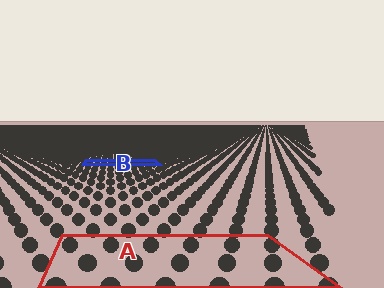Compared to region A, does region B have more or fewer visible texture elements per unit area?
Region B has more texture elements per unit area — they are packed more densely because it is farther away.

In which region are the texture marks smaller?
The texture marks are smaller in region B, because it is farther away.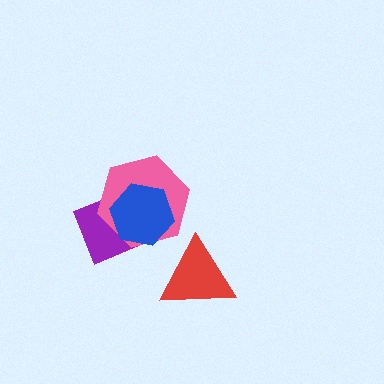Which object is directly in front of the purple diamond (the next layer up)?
The pink hexagon is directly in front of the purple diamond.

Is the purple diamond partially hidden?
Yes, it is partially covered by another shape.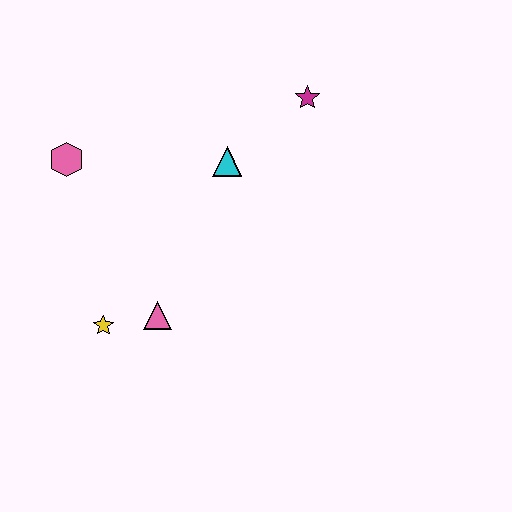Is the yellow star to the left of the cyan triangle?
Yes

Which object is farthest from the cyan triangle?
The yellow star is farthest from the cyan triangle.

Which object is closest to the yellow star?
The pink triangle is closest to the yellow star.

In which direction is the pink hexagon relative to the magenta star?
The pink hexagon is to the left of the magenta star.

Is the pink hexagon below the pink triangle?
No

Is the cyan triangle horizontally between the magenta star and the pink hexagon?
Yes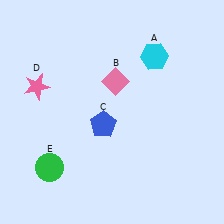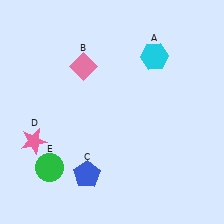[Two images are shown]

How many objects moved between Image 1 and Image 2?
3 objects moved between the two images.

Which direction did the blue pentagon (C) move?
The blue pentagon (C) moved down.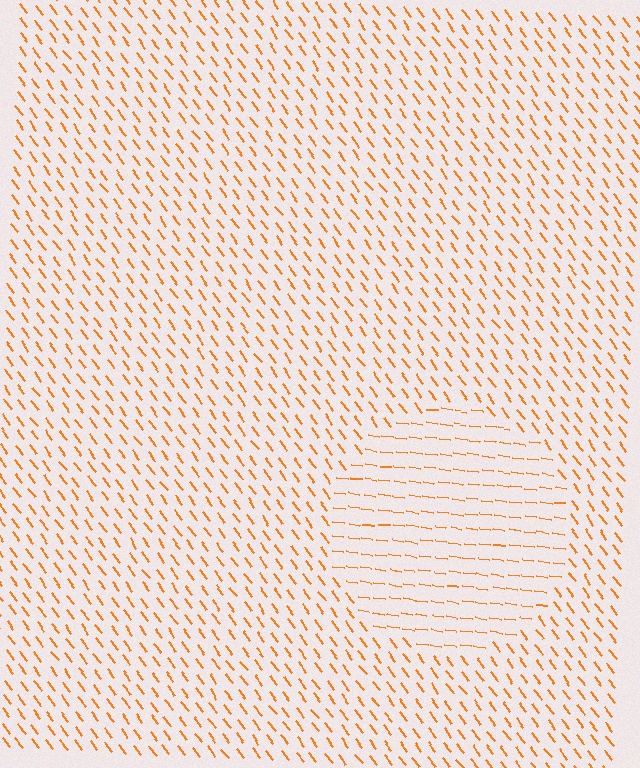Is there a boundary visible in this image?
Yes, there is a texture boundary formed by a change in line orientation.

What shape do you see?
I see a circle.